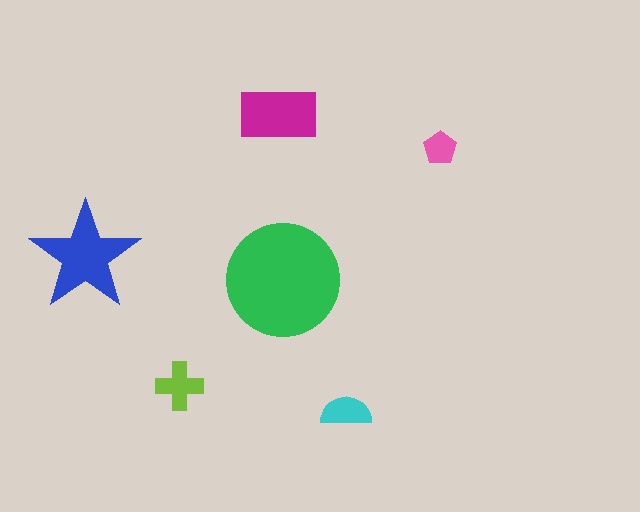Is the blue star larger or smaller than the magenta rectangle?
Larger.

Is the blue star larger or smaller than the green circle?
Smaller.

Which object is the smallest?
The pink pentagon.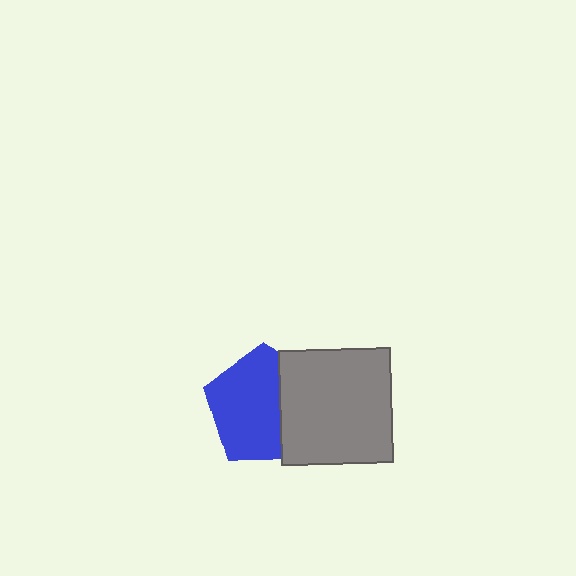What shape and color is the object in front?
The object in front is a gray rectangle.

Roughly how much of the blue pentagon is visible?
Most of it is visible (roughly 66%).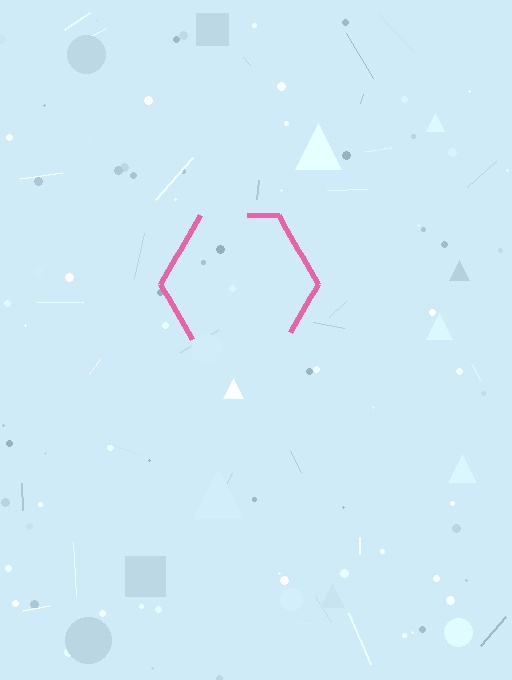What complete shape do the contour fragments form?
The contour fragments form a hexagon.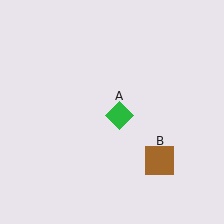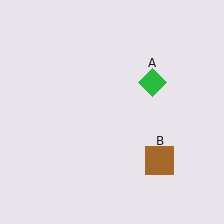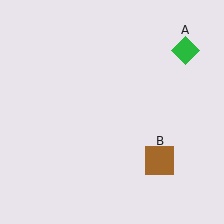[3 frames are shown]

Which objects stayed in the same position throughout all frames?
Brown square (object B) remained stationary.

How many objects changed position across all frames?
1 object changed position: green diamond (object A).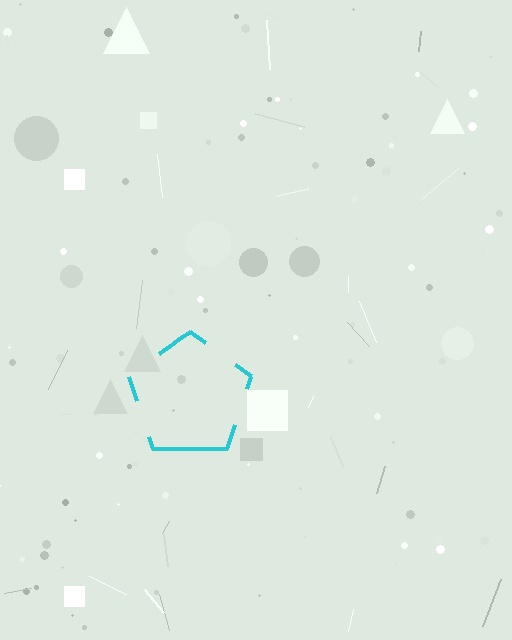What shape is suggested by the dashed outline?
The dashed outline suggests a pentagon.